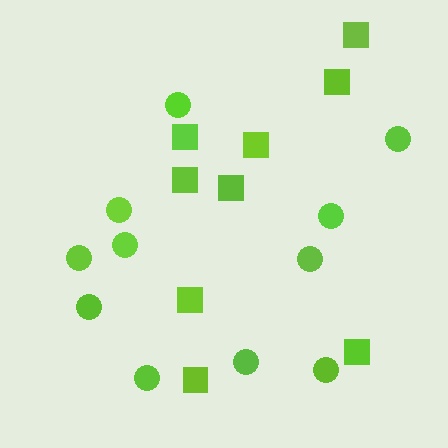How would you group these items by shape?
There are 2 groups: one group of squares (9) and one group of circles (11).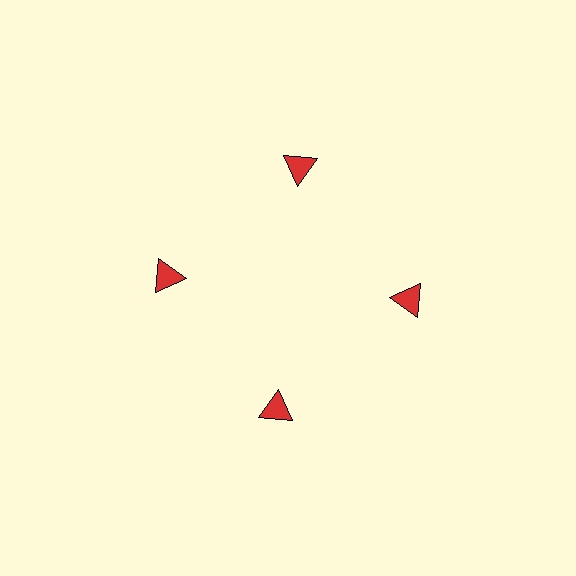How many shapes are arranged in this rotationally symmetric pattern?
There are 4 shapes, arranged in 4 groups of 1.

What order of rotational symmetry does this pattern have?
This pattern has 4-fold rotational symmetry.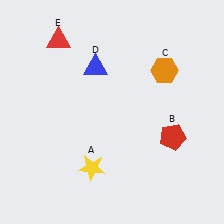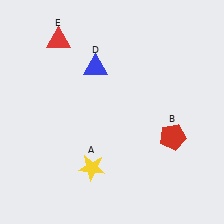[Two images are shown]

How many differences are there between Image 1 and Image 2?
There is 1 difference between the two images.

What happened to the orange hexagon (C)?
The orange hexagon (C) was removed in Image 2. It was in the top-right area of Image 1.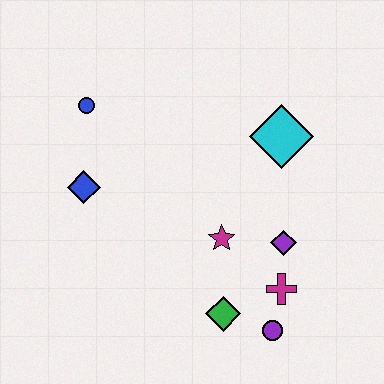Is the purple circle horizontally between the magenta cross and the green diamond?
Yes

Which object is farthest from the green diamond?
The blue circle is farthest from the green diamond.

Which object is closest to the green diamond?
The purple circle is closest to the green diamond.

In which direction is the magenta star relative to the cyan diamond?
The magenta star is below the cyan diamond.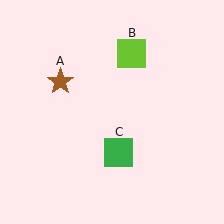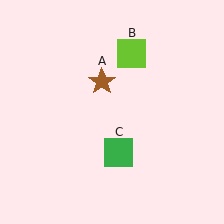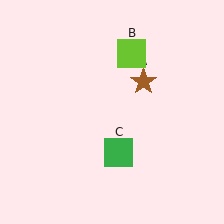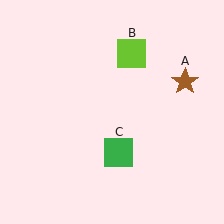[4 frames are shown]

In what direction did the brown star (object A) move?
The brown star (object A) moved right.